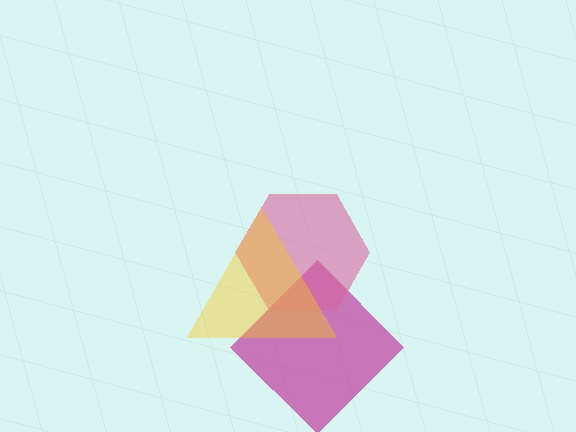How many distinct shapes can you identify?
There are 3 distinct shapes: a magenta diamond, a pink hexagon, a yellow triangle.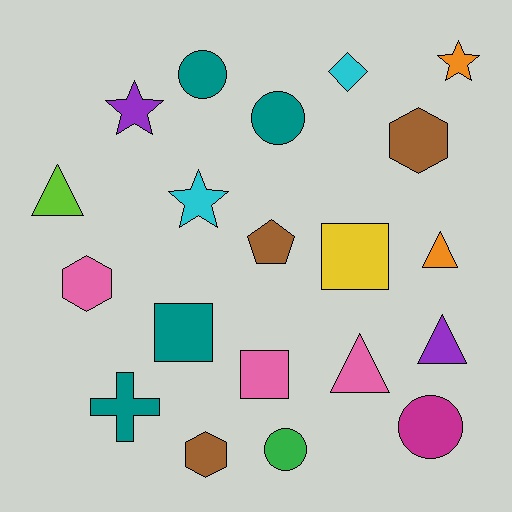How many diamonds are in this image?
There is 1 diamond.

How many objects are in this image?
There are 20 objects.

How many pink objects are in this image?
There are 3 pink objects.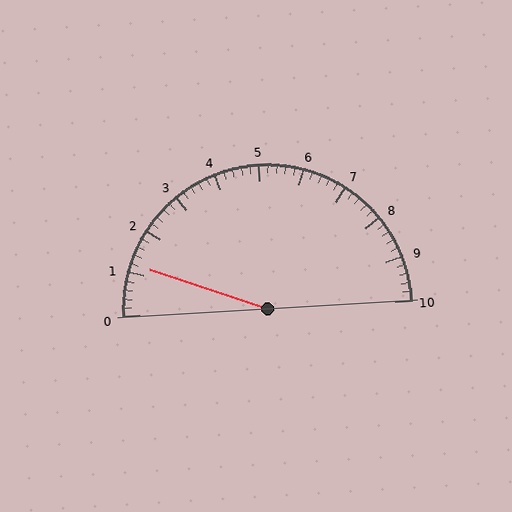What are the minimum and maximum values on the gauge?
The gauge ranges from 0 to 10.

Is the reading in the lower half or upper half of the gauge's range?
The reading is in the lower half of the range (0 to 10).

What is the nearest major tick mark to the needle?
The nearest major tick mark is 1.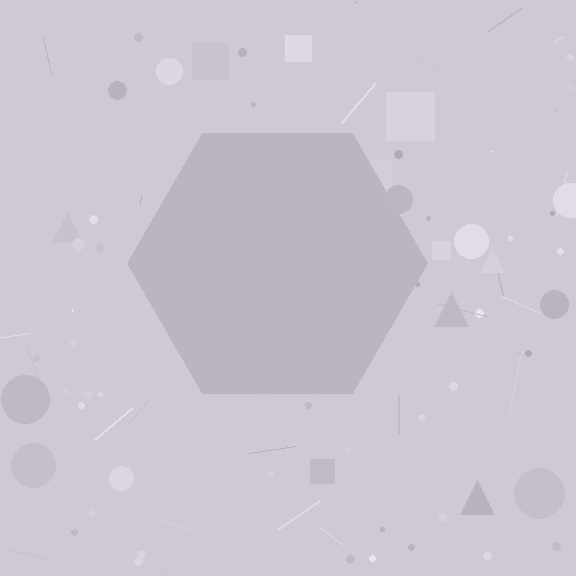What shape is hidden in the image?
A hexagon is hidden in the image.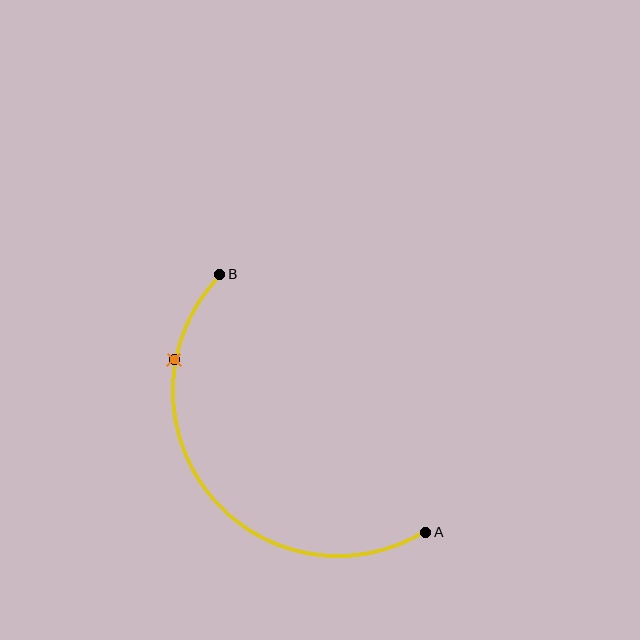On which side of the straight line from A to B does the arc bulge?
The arc bulges below and to the left of the straight line connecting A and B.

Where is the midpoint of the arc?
The arc midpoint is the point on the curve farthest from the straight line joining A and B. It sits below and to the left of that line.